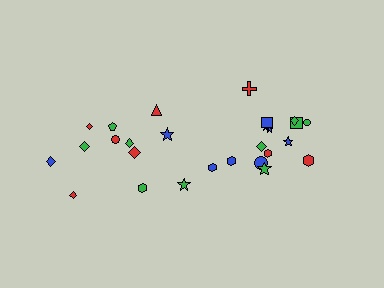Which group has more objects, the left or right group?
The right group.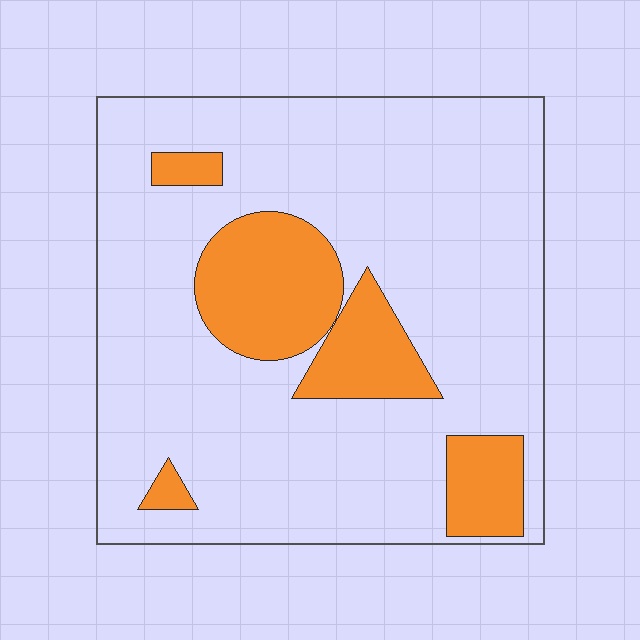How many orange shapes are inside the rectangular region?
5.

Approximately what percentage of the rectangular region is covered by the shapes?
Approximately 20%.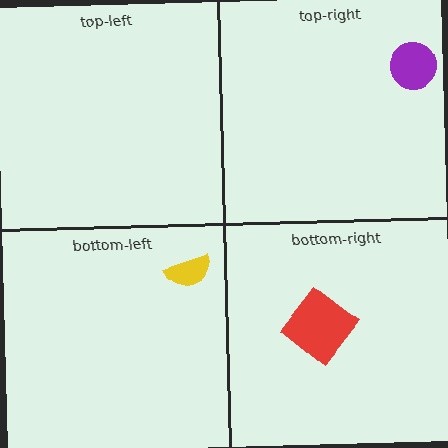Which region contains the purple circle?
The top-right region.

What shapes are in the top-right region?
The purple circle.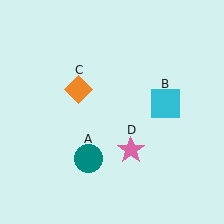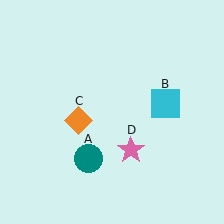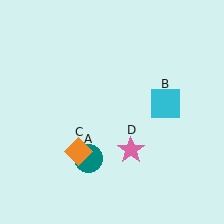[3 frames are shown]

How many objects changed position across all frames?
1 object changed position: orange diamond (object C).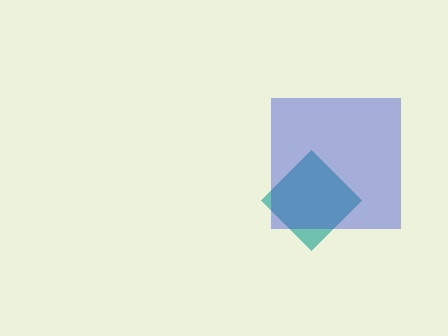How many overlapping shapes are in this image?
There are 2 overlapping shapes in the image.